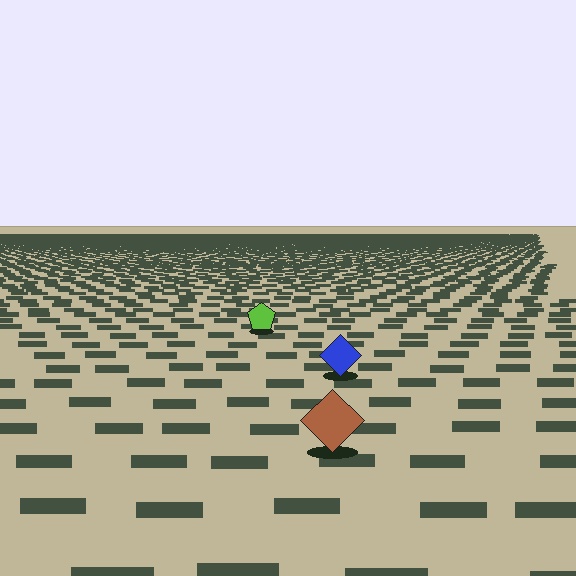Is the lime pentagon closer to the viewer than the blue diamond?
No. The blue diamond is closer — you can tell from the texture gradient: the ground texture is coarser near it.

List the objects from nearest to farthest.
From nearest to farthest: the brown diamond, the blue diamond, the lime pentagon.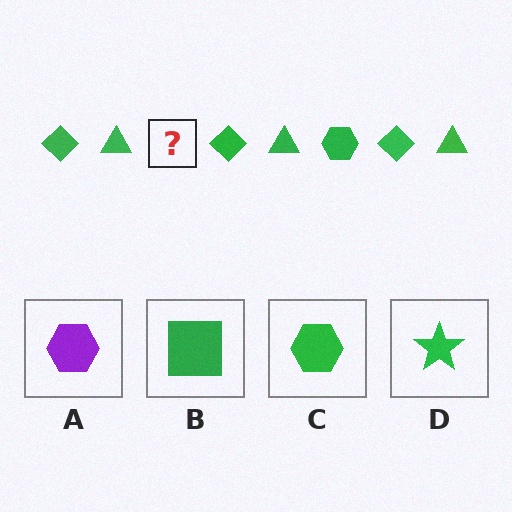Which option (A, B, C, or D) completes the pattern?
C.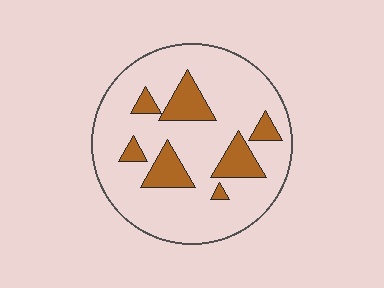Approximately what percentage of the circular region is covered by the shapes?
Approximately 20%.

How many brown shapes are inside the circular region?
7.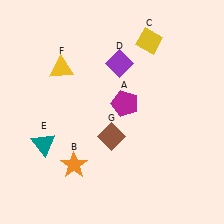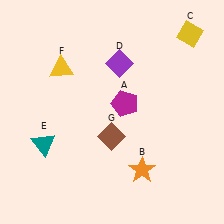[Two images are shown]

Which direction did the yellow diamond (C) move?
The yellow diamond (C) moved right.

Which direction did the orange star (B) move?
The orange star (B) moved right.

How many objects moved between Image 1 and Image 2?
2 objects moved between the two images.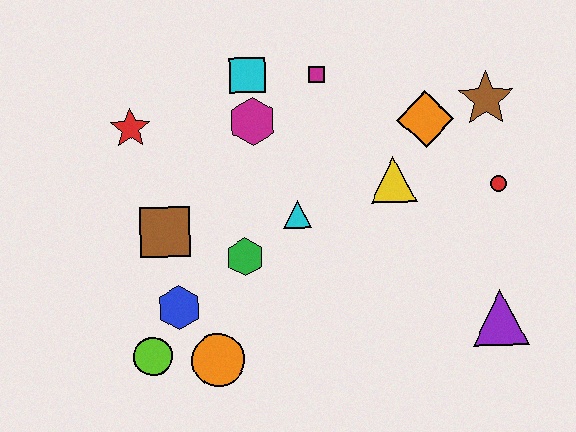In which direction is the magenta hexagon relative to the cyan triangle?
The magenta hexagon is above the cyan triangle.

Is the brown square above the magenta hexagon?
No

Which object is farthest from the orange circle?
The brown star is farthest from the orange circle.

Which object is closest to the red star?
The brown square is closest to the red star.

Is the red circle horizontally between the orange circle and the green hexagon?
No